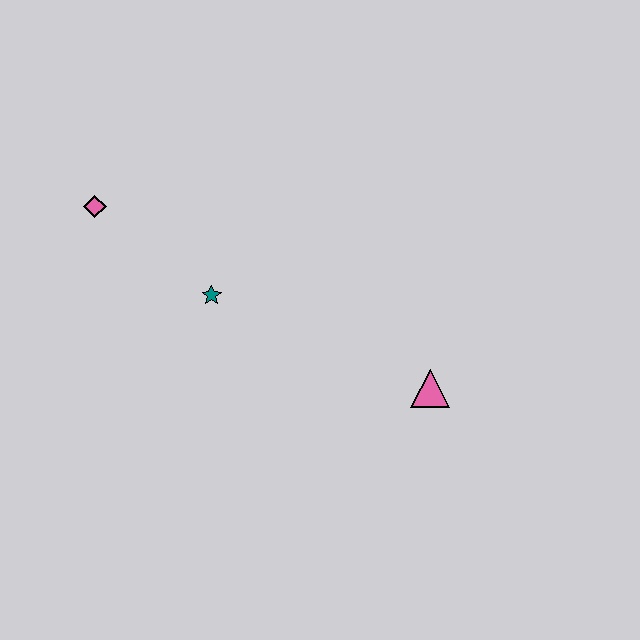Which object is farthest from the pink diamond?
The pink triangle is farthest from the pink diamond.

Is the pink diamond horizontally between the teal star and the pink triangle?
No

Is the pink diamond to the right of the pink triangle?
No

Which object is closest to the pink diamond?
The teal star is closest to the pink diamond.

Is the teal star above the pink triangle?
Yes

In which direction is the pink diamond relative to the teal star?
The pink diamond is to the left of the teal star.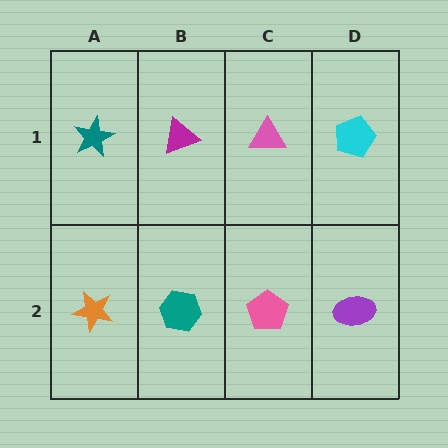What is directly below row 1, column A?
An orange star.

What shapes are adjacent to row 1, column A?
An orange star (row 2, column A), a magenta triangle (row 1, column B).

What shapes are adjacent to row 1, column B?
A teal hexagon (row 2, column B), a teal star (row 1, column A), a pink triangle (row 1, column C).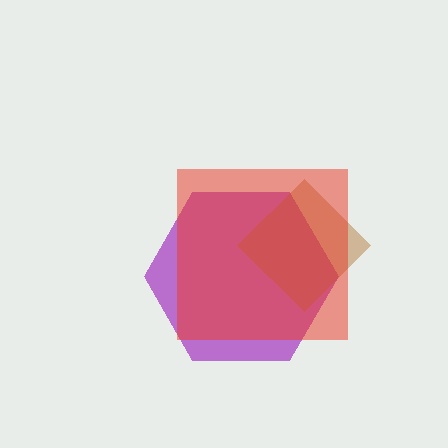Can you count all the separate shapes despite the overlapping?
Yes, there are 3 separate shapes.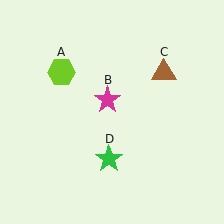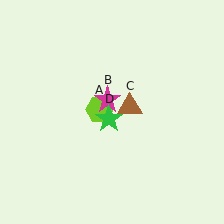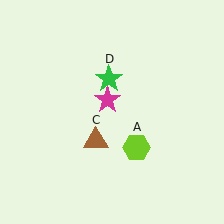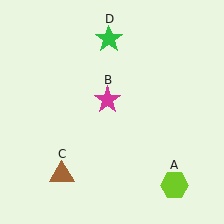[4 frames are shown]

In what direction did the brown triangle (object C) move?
The brown triangle (object C) moved down and to the left.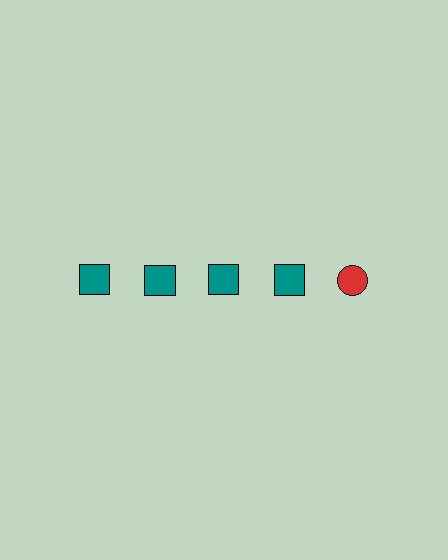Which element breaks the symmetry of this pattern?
The red circle in the top row, rightmost column breaks the symmetry. All other shapes are teal squares.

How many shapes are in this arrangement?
There are 5 shapes arranged in a grid pattern.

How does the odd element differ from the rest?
It differs in both color (red instead of teal) and shape (circle instead of square).